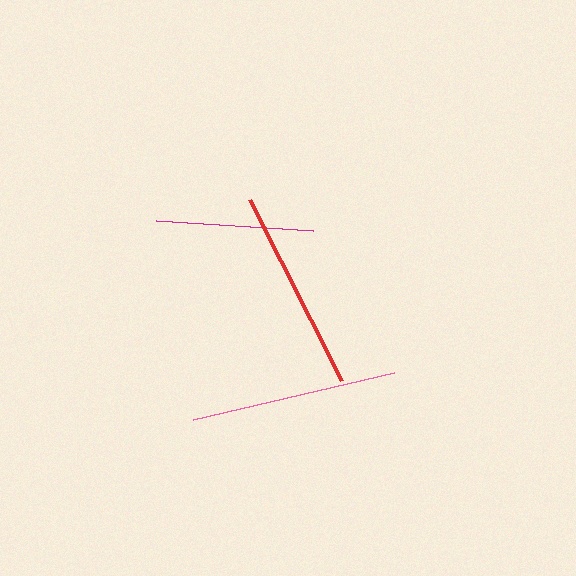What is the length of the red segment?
The red segment is approximately 203 pixels long.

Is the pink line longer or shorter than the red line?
The pink line is longer than the red line.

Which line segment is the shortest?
The magenta line is the shortest at approximately 157 pixels.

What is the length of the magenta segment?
The magenta segment is approximately 157 pixels long.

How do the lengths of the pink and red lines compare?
The pink and red lines are approximately the same length.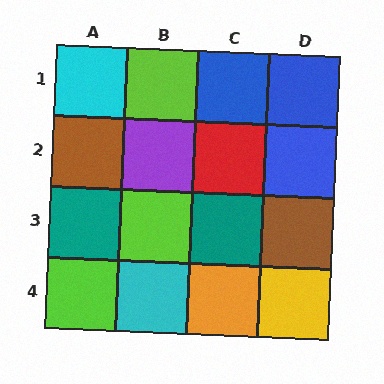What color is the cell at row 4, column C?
Orange.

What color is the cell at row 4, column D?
Yellow.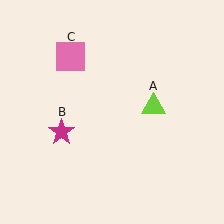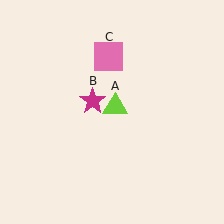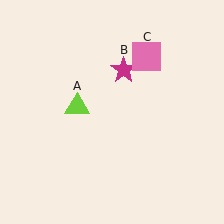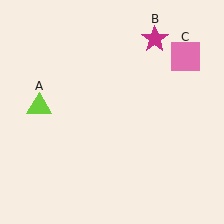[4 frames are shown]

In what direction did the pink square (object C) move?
The pink square (object C) moved right.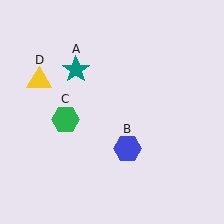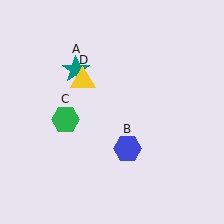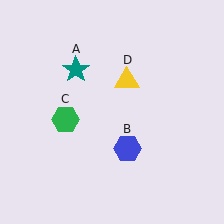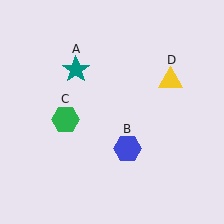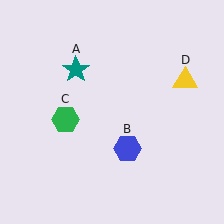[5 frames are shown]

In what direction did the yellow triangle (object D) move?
The yellow triangle (object D) moved right.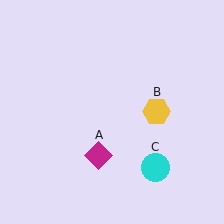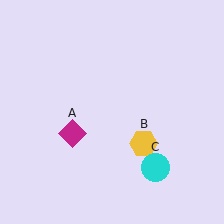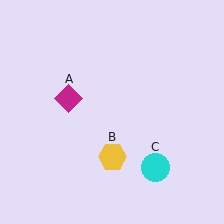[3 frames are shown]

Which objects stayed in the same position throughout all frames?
Cyan circle (object C) remained stationary.